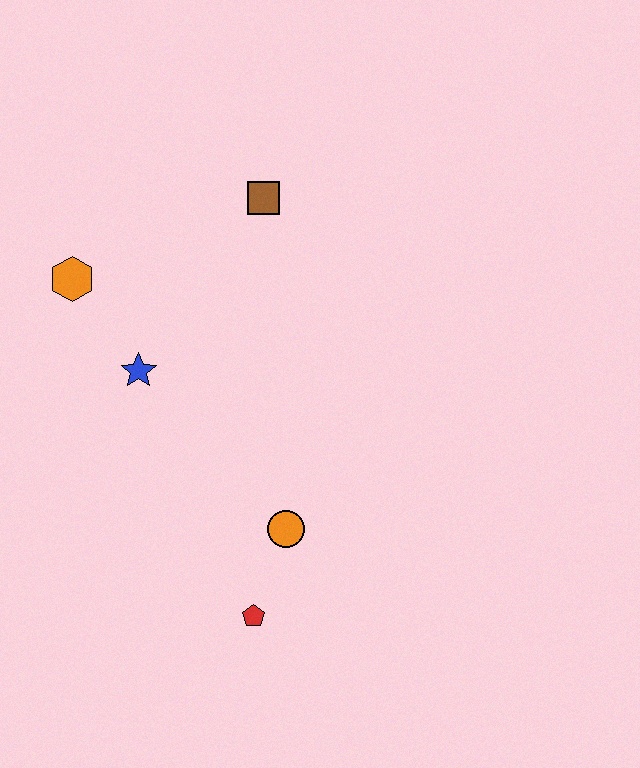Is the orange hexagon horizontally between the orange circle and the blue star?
No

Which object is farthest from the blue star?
The red pentagon is farthest from the blue star.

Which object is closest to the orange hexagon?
The blue star is closest to the orange hexagon.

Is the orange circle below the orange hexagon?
Yes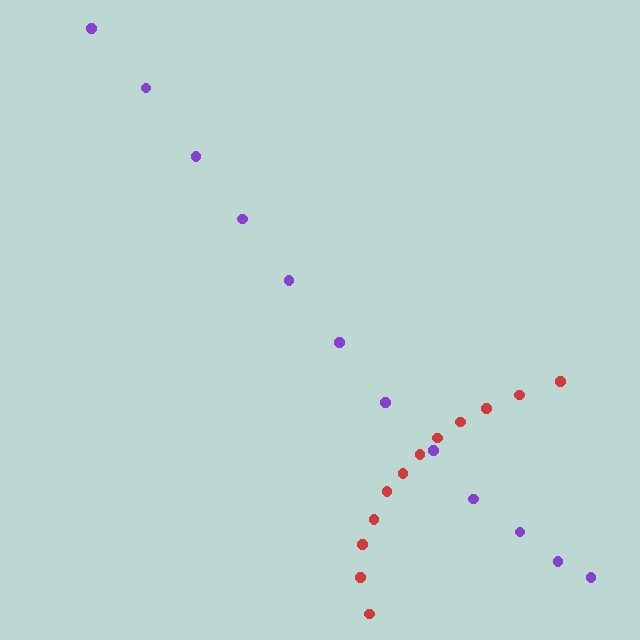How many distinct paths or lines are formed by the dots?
There are 2 distinct paths.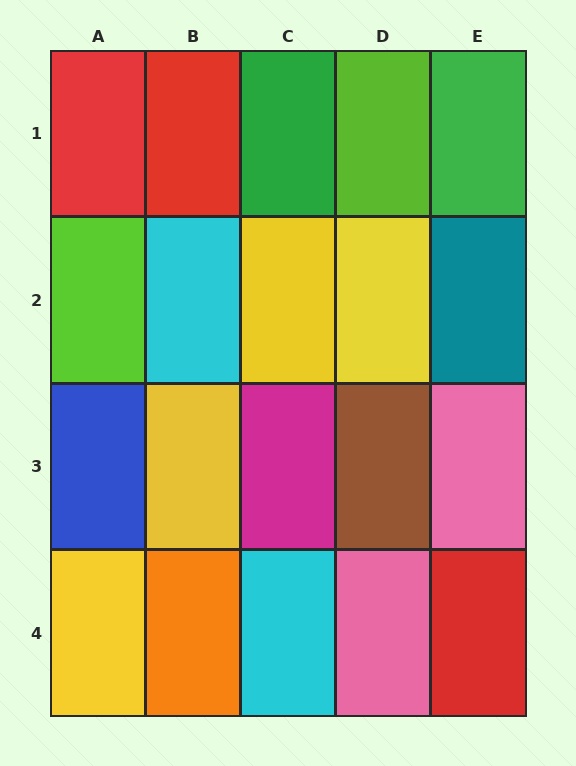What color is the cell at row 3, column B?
Yellow.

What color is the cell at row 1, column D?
Lime.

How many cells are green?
2 cells are green.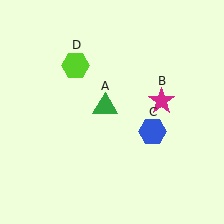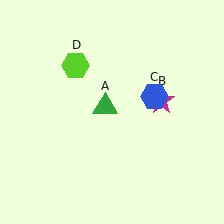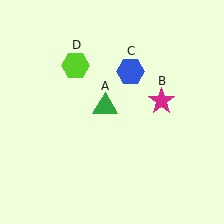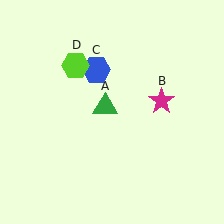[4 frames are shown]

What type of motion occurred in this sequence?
The blue hexagon (object C) rotated counterclockwise around the center of the scene.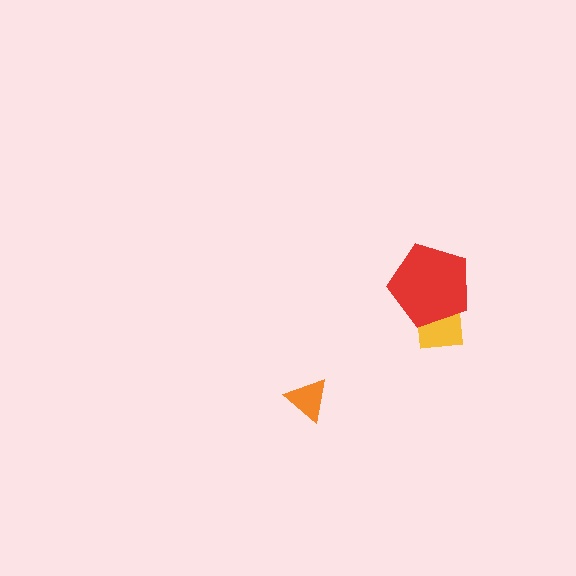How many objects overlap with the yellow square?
1 object overlaps with the yellow square.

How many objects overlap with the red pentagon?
1 object overlaps with the red pentagon.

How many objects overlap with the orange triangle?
0 objects overlap with the orange triangle.